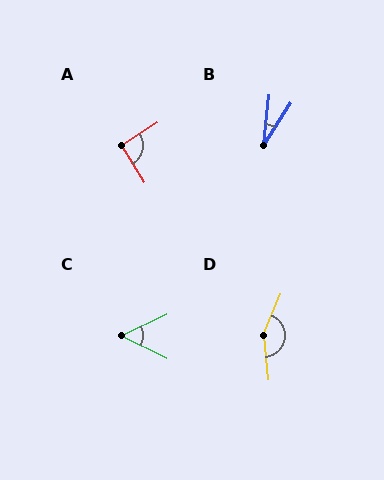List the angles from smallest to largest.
B (26°), C (52°), A (91°), D (152°).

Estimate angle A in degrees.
Approximately 91 degrees.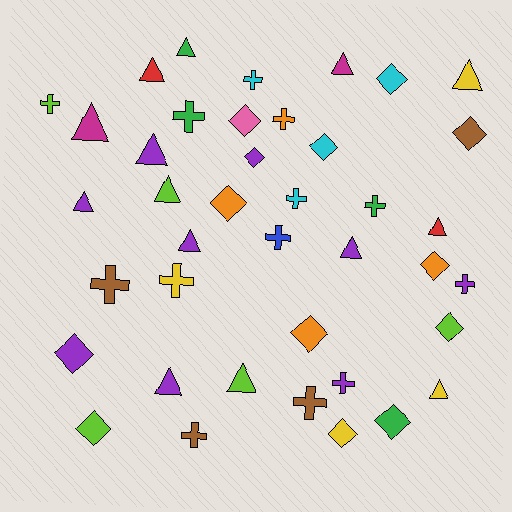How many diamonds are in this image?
There are 13 diamonds.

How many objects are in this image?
There are 40 objects.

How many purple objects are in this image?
There are 9 purple objects.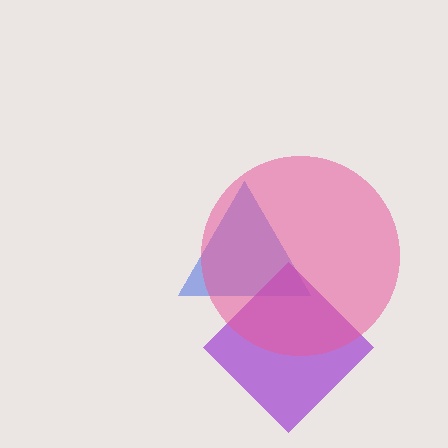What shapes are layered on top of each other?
The layered shapes are: a blue triangle, a purple diamond, a pink circle.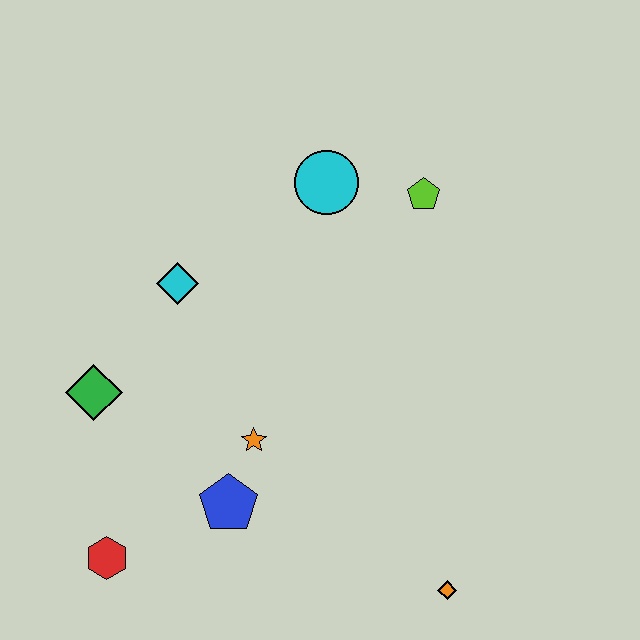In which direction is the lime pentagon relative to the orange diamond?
The lime pentagon is above the orange diamond.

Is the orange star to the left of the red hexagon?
No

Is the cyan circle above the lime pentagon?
Yes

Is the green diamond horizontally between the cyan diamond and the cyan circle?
No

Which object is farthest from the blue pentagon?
The lime pentagon is farthest from the blue pentagon.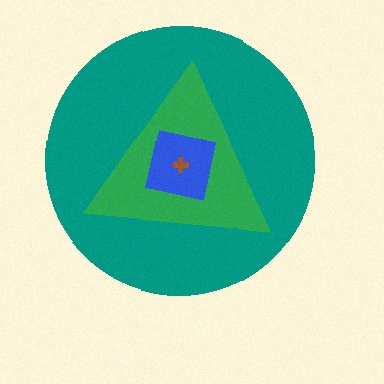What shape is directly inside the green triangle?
The blue square.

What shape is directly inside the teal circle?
The green triangle.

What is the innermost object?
The brown cross.